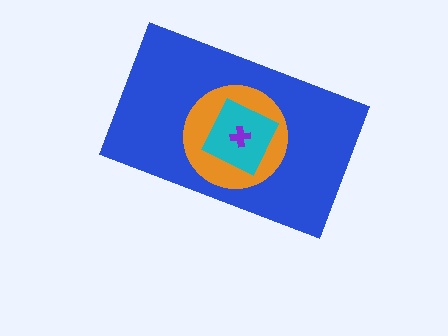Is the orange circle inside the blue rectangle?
Yes.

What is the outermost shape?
The blue rectangle.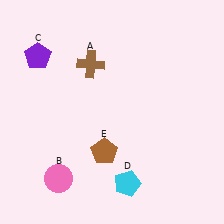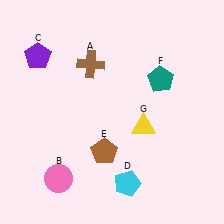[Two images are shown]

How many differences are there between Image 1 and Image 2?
There are 2 differences between the two images.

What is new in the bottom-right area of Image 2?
A yellow triangle (G) was added in the bottom-right area of Image 2.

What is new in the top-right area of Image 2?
A teal pentagon (F) was added in the top-right area of Image 2.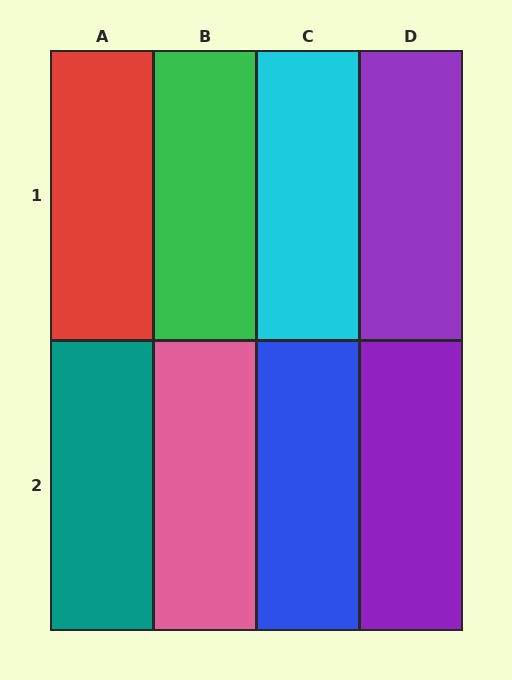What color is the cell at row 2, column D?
Purple.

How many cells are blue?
1 cell is blue.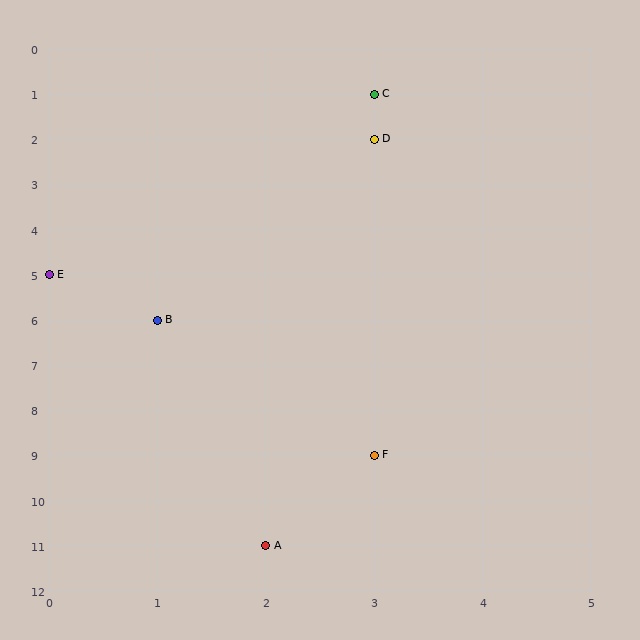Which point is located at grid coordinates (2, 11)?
Point A is at (2, 11).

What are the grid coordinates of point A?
Point A is at grid coordinates (2, 11).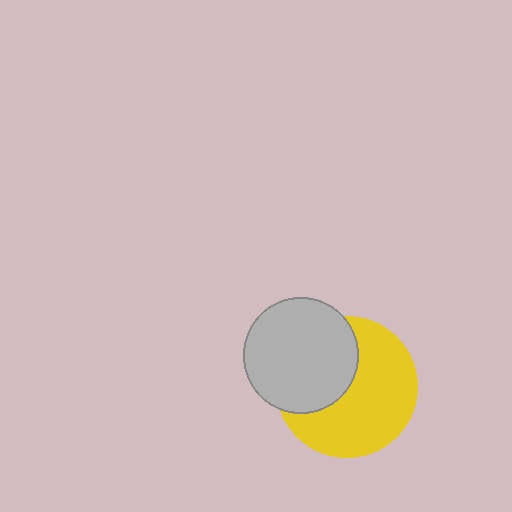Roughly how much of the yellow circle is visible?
About half of it is visible (roughly 62%).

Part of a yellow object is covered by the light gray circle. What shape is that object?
It is a circle.